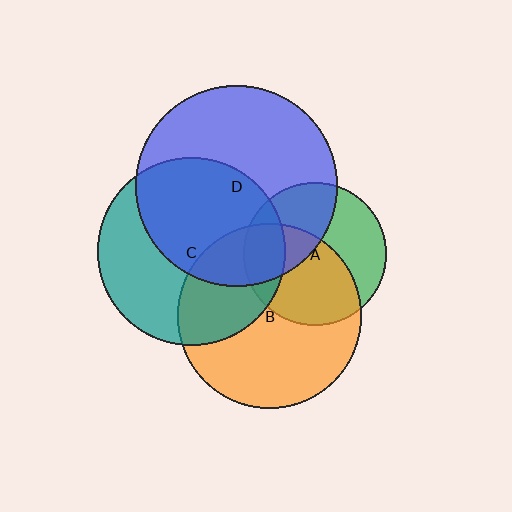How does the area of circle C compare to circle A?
Approximately 1.7 times.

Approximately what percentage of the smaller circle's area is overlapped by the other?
Approximately 20%.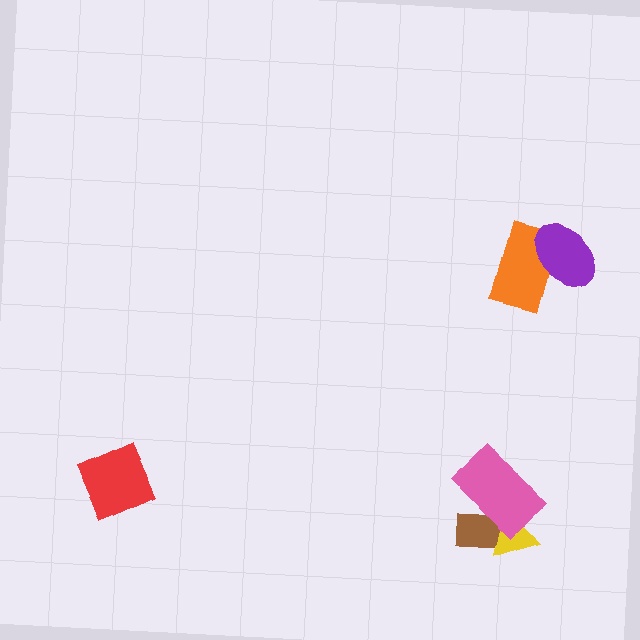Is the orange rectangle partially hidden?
Yes, it is partially covered by another shape.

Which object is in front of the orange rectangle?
The purple ellipse is in front of the orange rectangle.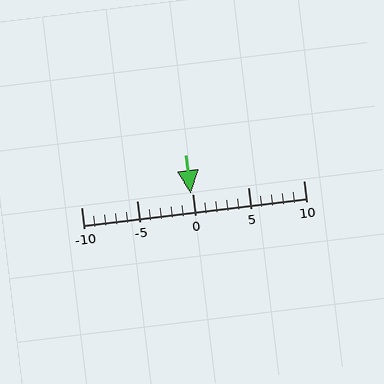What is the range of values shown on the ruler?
The ruler shows values from -10 to 10.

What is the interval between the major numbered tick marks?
The major tick marks are spaced 5 units apart.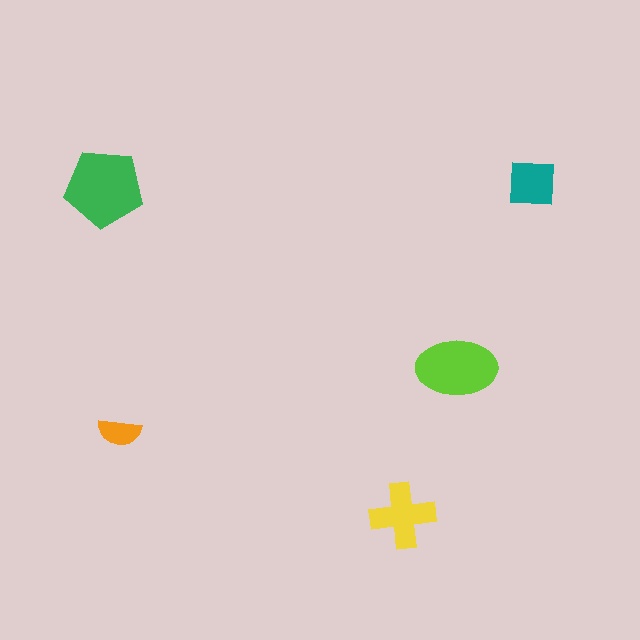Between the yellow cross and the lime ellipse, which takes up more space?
The lime ellipse.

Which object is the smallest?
The orange semicircle.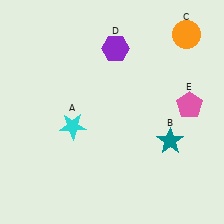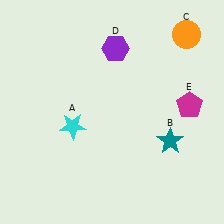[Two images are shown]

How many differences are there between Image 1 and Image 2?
There is 1 difference between the two images.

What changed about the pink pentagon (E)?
In Image 1, E is pink. In Image 2, it changed to magenta.